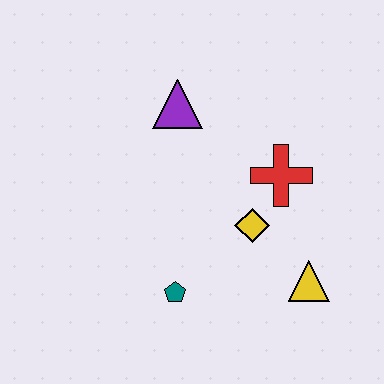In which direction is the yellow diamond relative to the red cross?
The yellow diamond is below the red cross.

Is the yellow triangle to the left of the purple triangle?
No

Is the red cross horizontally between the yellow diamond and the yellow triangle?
Yes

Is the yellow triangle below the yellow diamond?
Yes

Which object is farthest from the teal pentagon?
The purple triangle is farthest from the teal pentagon.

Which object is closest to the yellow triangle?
The yellow diamond is closest to the yellow triangle.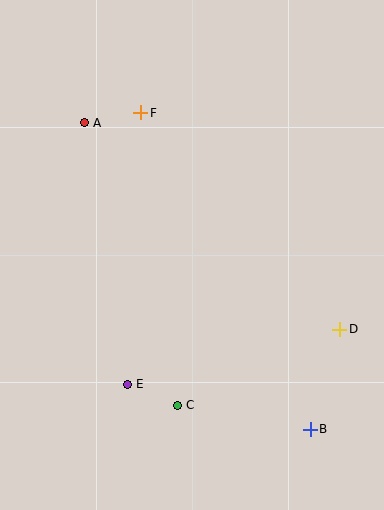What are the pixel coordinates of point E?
Point E is at (127, 384).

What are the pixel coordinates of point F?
Point F is at (141, 113).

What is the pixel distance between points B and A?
The distance between B and A is 381 pixels.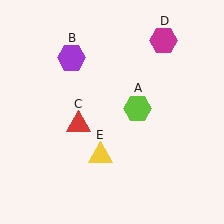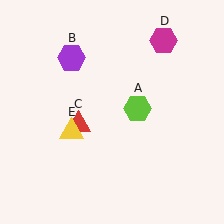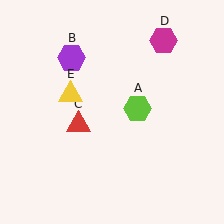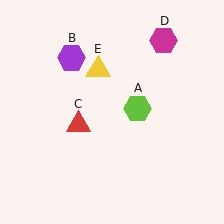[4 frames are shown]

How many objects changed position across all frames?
1 object changed position: yellow triangle (object E).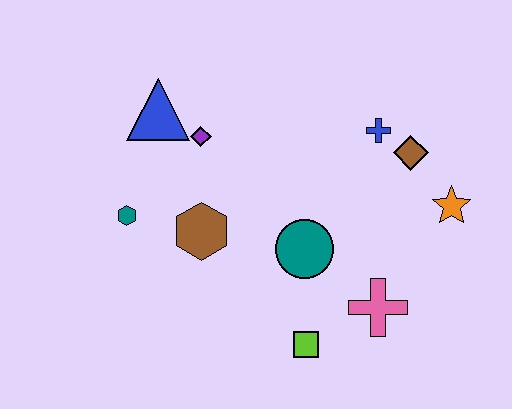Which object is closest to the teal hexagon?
The brown hexagon is closest to the teal hexagon.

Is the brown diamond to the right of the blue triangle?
Yes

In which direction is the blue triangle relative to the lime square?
The blue triangle is above the lime square.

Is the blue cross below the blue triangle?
Yes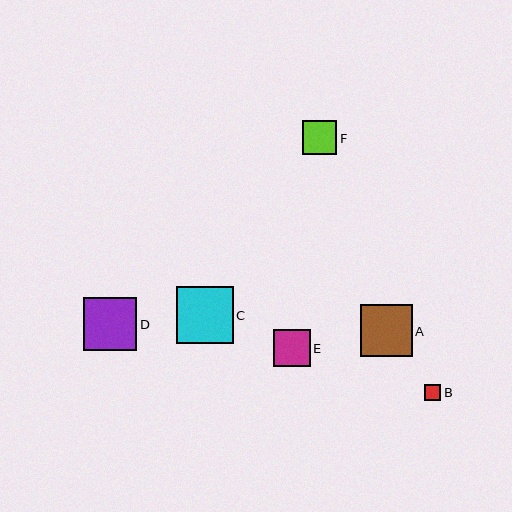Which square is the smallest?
Square B is the smallest with a size of approximately 17 pixels.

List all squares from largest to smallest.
From largest to smallest: C, D, A, E, F, B.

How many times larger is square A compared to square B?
Square A is approximately 3.1 times the size of square B.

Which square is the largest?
Square C is the largest with a size of approximately 57 pixels.